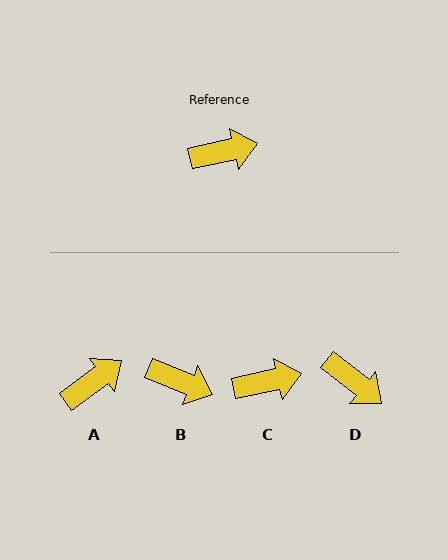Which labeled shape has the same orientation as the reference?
C.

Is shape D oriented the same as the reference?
No, it is off by about 52 degrees.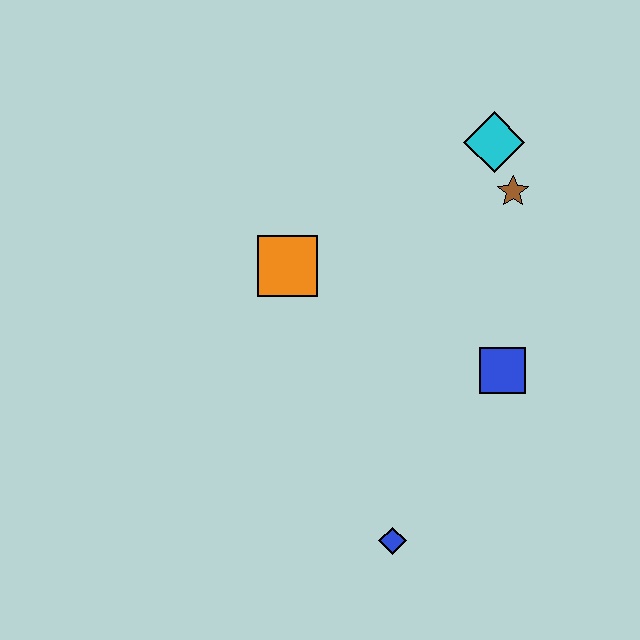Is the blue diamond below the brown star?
Yes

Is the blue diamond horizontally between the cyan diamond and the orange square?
Yes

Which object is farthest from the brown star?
The blue diamond is farthest from the brown star.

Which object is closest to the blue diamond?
The blue square is closest to the blue diamond.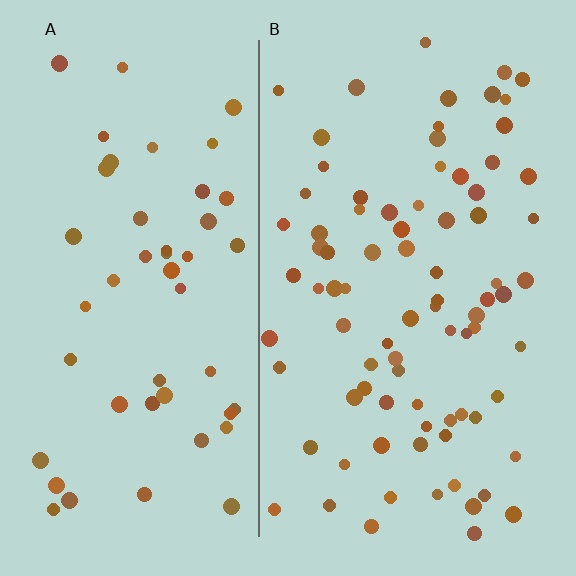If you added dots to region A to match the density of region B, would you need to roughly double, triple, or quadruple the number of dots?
Approximately double.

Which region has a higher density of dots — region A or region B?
B (the right).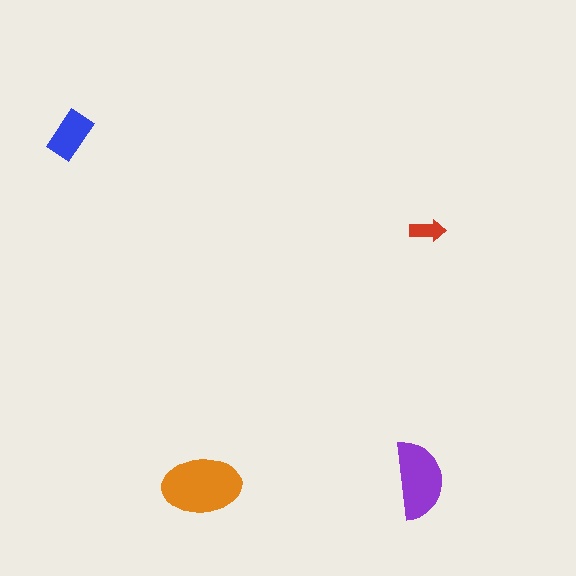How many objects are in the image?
There are 4 objects in the image.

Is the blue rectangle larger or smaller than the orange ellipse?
Smaller.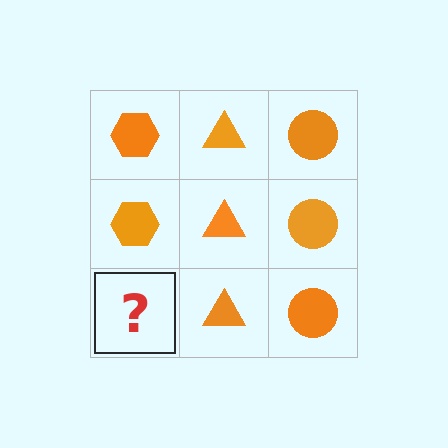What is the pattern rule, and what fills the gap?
The rule is that each column has a consistent shape. The gap should be filled with an orange hexagon.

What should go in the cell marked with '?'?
The missing cell should contain an orange hexagon.